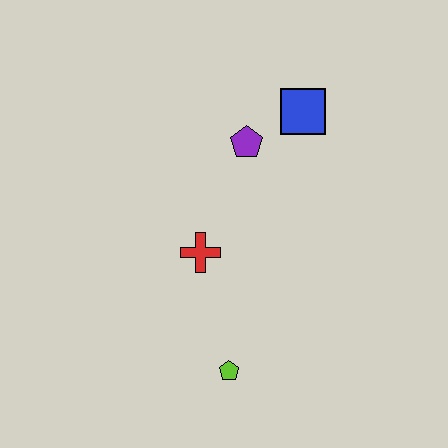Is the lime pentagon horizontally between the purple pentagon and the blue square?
No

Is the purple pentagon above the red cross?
Yes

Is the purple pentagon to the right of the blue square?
No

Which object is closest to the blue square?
The purple pentagon is closest to the blue square.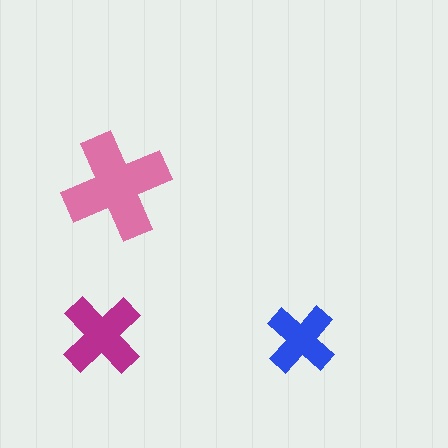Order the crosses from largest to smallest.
the pink one, the magenta one, the blue one.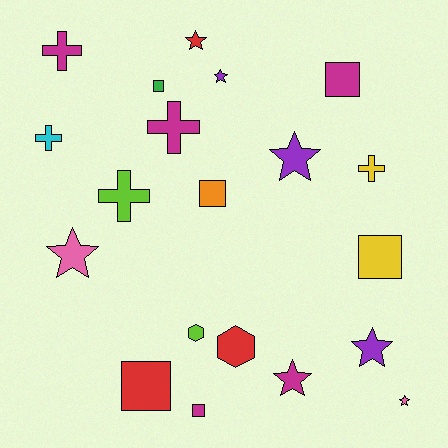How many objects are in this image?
There are 20 objects.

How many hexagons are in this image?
There are 2 hexagons.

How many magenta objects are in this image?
There are 5 magenta objects.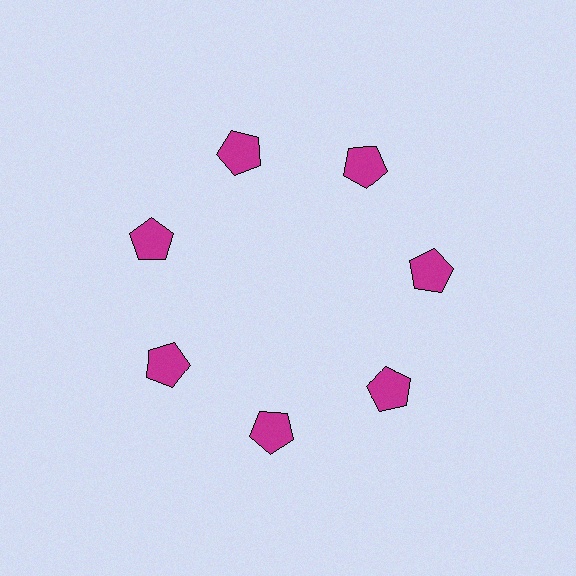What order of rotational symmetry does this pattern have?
This pattern has 7-fold rotational symmetry.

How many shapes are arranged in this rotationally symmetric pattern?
There are 7 shapes, arranged in 7 groups of 1.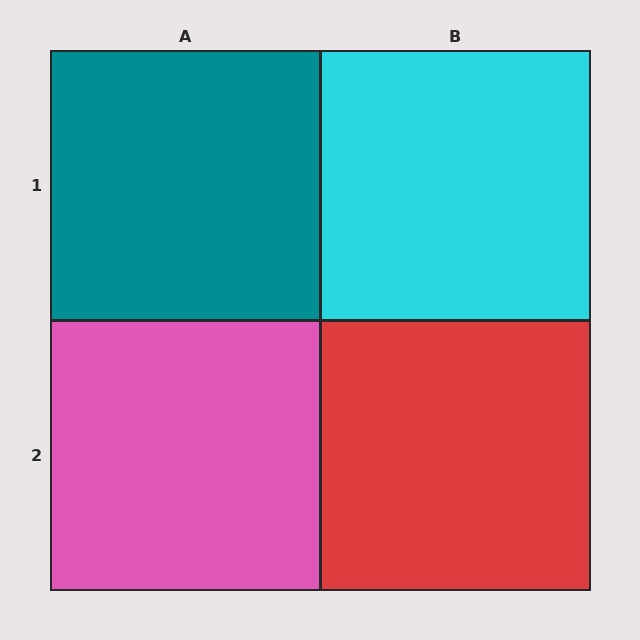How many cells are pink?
1 cell is pink.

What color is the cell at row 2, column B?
Red.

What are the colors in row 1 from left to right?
Teal, cyan.